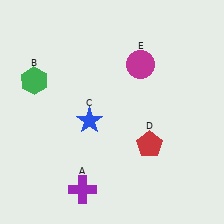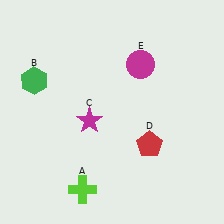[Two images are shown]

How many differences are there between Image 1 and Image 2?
There are 2 differences between the two images.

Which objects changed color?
A changed from purple to lime. C changed from blue to magenta.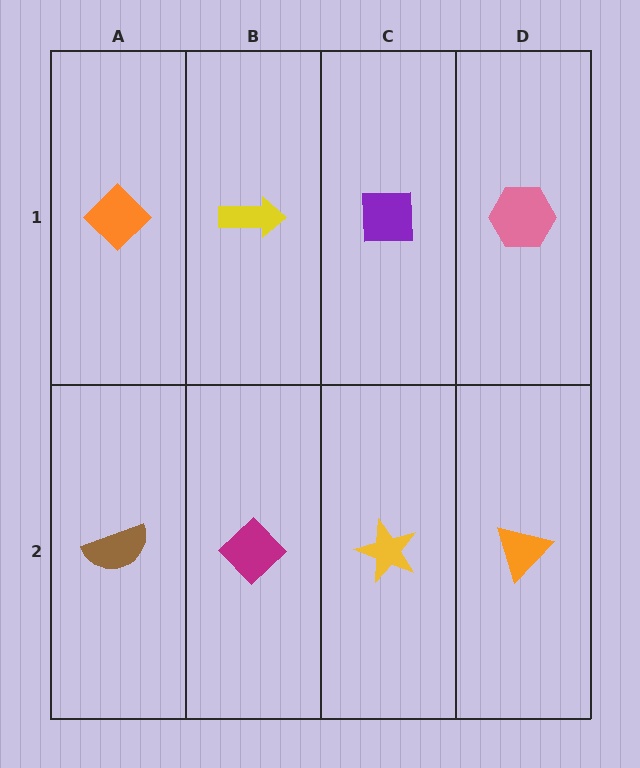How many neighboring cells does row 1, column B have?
3.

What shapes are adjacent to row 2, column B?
A yellow arrow (row 1, column B), a brown semicircle (row 2, column A), a yellow star (row 2, column C).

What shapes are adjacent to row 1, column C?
A yellow star (row 2, column C), a yellow arrow (row 1, column B), a pink hexagon (row 1, column D).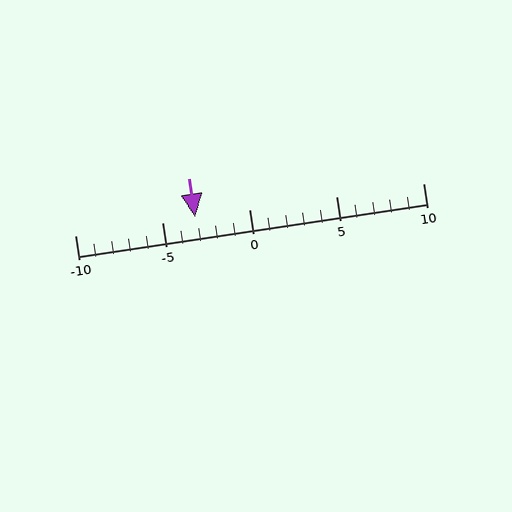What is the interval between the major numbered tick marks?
The major tick marks are spaced 5 units apart.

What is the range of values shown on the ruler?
The ruler shows values from -10 to 10.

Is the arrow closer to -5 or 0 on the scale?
The arrow is closer to -5.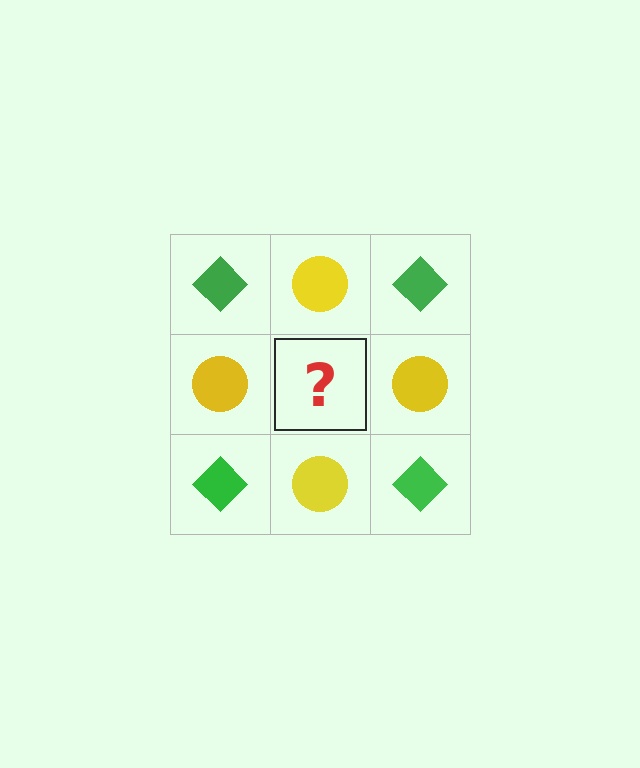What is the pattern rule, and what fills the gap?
The rule is that it alternates green diamond and yellow circle in a checkerboard pattern. The gap should be filled with a green diamond.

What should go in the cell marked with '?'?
The missing cell should contain a green diamond.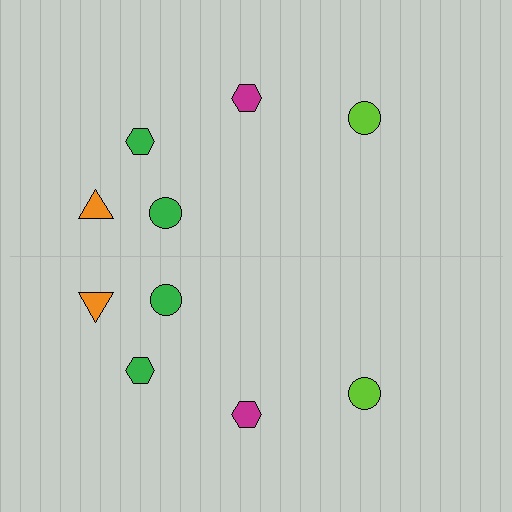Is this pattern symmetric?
Yes, this pattern has bilateral (reflection) symmetry.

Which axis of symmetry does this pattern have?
The pattern has a horizontal axis of symmetry running through the center of the image.